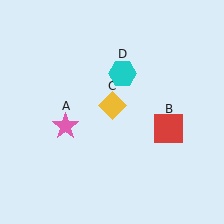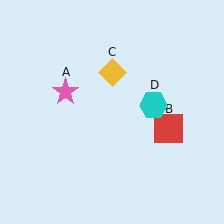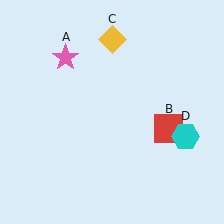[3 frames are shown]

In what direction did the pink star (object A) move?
The pink star (object A) moved up.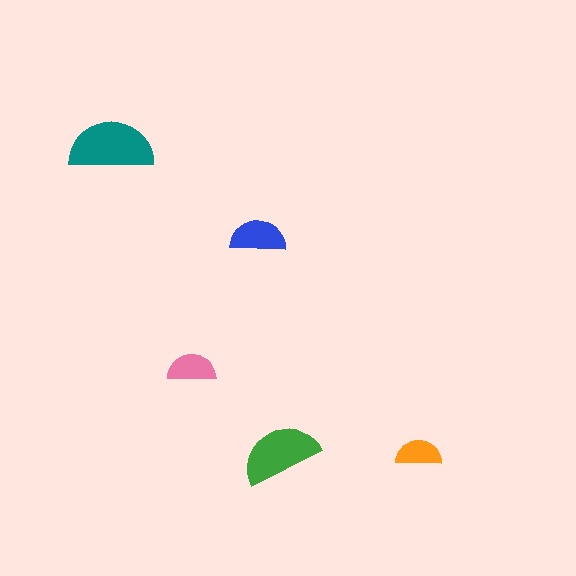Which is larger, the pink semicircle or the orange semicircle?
The pink one.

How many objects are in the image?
There are 5 objects in the image.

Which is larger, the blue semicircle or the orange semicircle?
The blue one.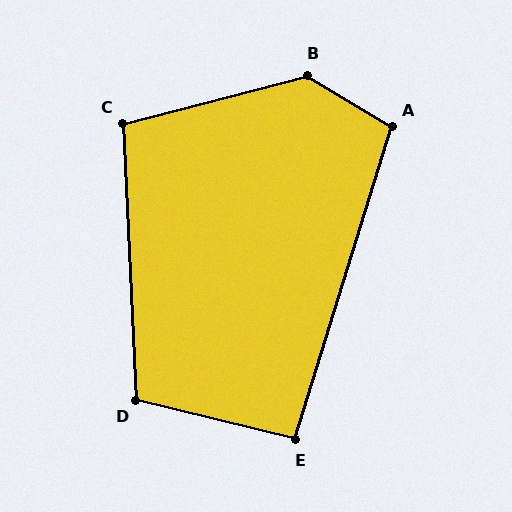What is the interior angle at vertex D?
Approximately 107 degrees (obtuse).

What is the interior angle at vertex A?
Approximately 104 degrees (obtuse).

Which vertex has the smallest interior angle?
E, at approximately 93 degrees.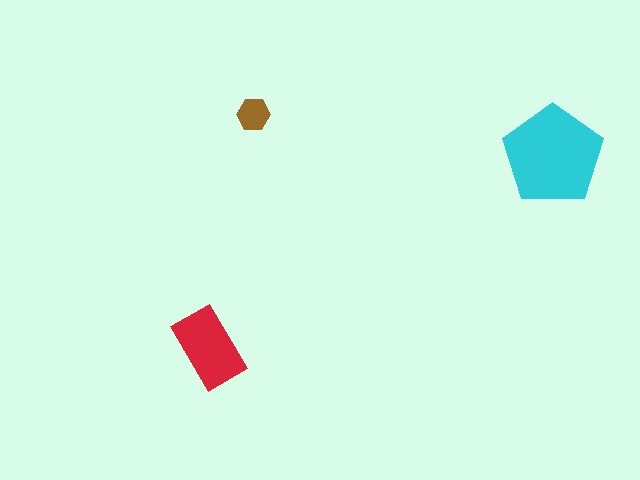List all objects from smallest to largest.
The brown hexagon, the red rectangle, the cyan pentagon.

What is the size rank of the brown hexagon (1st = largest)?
3rd.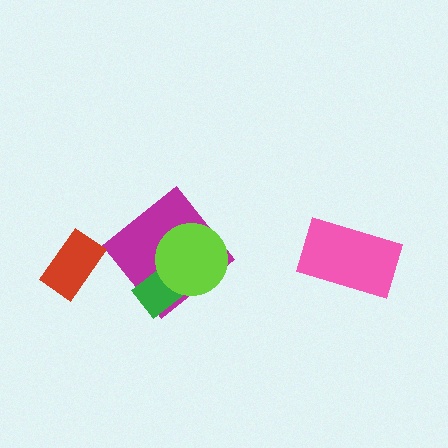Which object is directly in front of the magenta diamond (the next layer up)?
The green rectangle is directly in front of the magenta diamond.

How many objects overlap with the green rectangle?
2 objects overlap with the green rectangle.